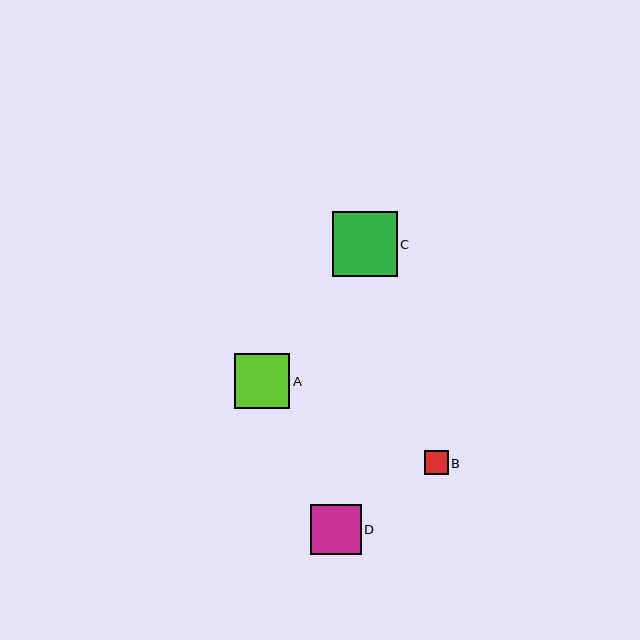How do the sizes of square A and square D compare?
Square A and square D are approximately the same size.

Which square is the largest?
Square C is the largest with a size of approximately 65 pixels.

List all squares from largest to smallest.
From largest to smallest: C, A, D, B.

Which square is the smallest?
Square B is the smallest with a size of approximately 24 pixels.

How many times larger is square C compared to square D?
Square C is approximately 1.3 times the size of square D.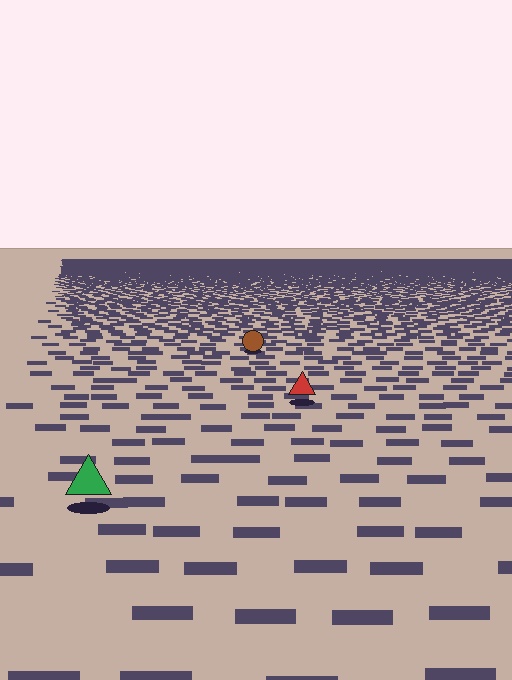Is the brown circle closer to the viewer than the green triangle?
No. The green triangle is closer — you can tell from the texture gradient: the ground texture is coarser near it.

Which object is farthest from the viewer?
The brown circle is farthest from the viewer. It appears smaller and the ground texture around it is denser.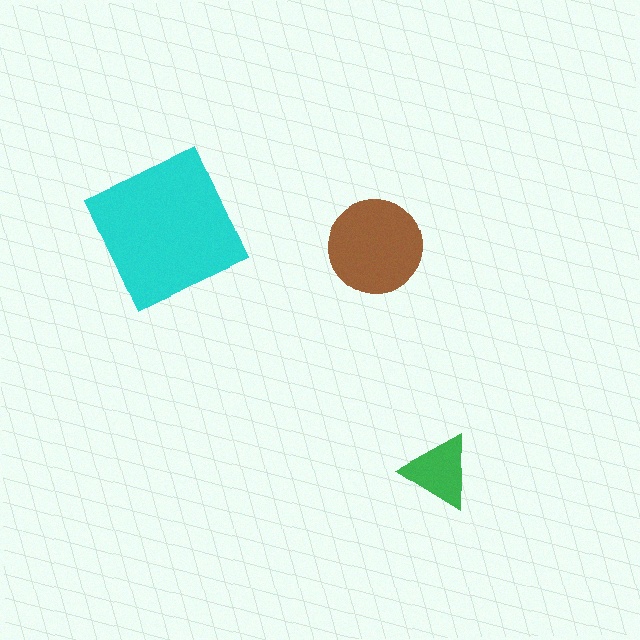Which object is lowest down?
The green triangle is bottommost.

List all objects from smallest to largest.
The green triangle, the brown circle, the cyan square.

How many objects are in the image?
There are 3 objects in the image.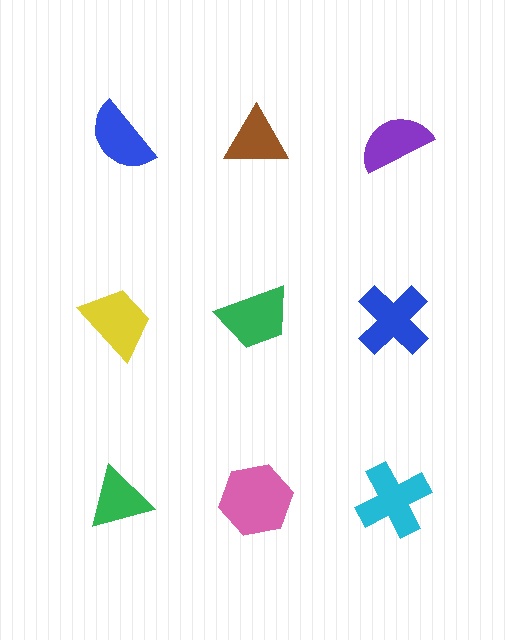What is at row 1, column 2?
A brown triangle.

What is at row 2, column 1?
A yellow trapezoid.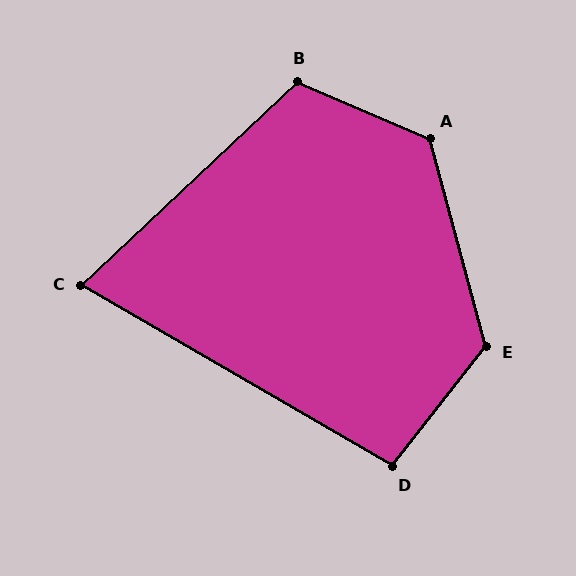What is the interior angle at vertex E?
Approximately 127 degrees (obtuse).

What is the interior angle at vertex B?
Approximately 114 degrees (obtuse).